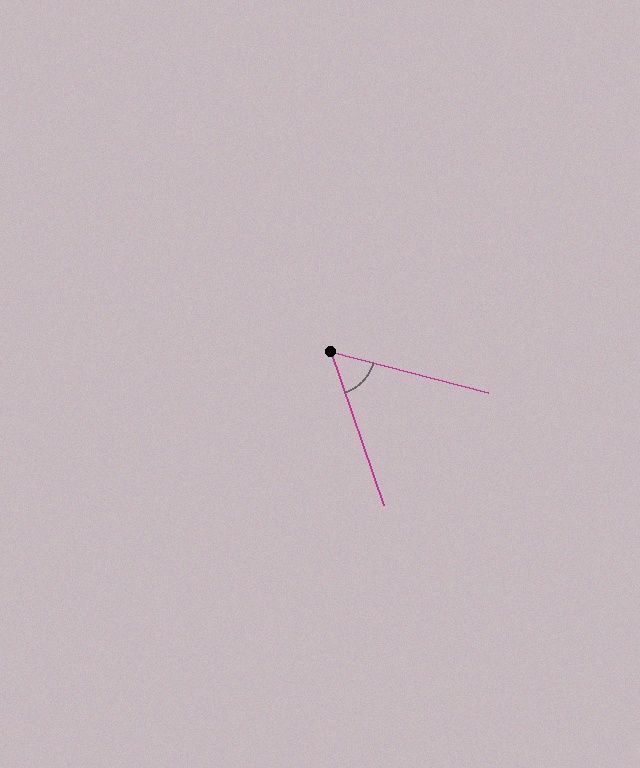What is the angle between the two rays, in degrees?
Approximately 57 degrees.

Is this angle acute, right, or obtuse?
It is acute.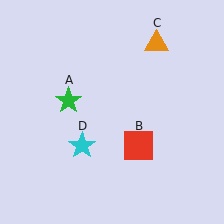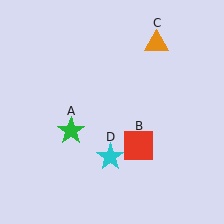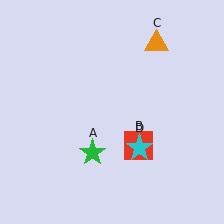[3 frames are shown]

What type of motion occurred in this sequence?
The green star (object A), cyan star (object D) rotated counterclockwise around the center of the scene.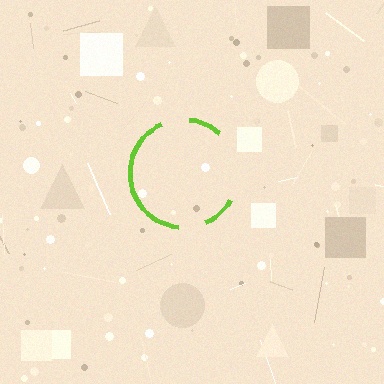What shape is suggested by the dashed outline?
The dashed outline suggests a circle.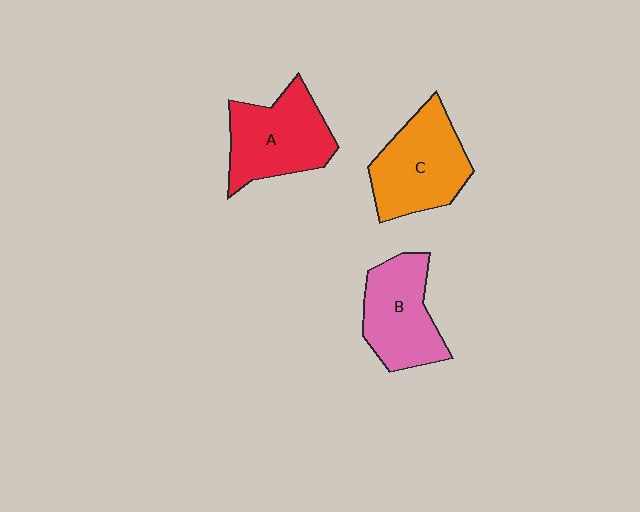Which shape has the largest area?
Shape C (orange).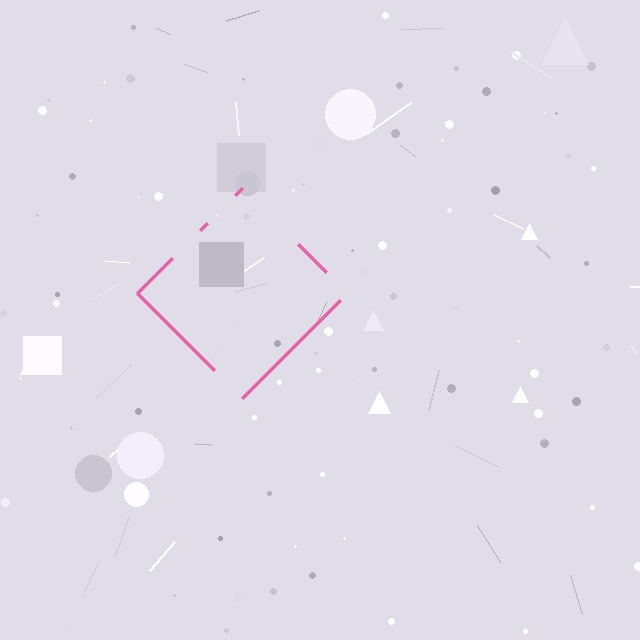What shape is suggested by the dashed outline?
The dashed outline suggests a diamond.